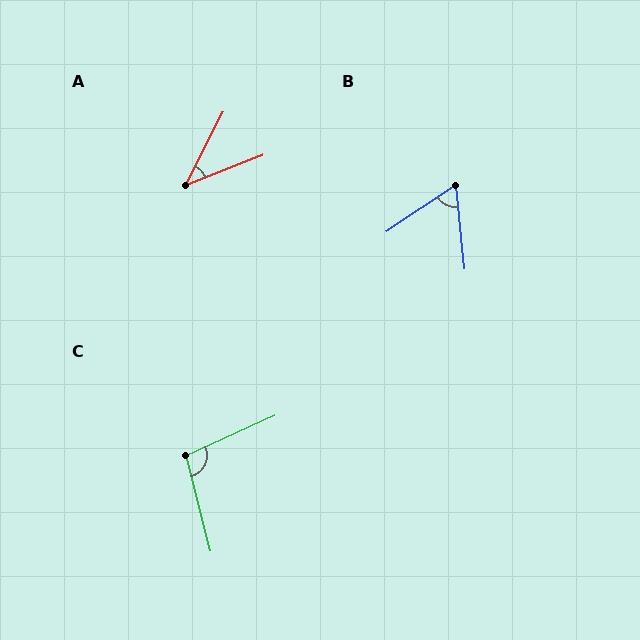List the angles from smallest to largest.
A (41°), B (62°), C (100°).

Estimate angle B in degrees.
Approximately 62 degrees.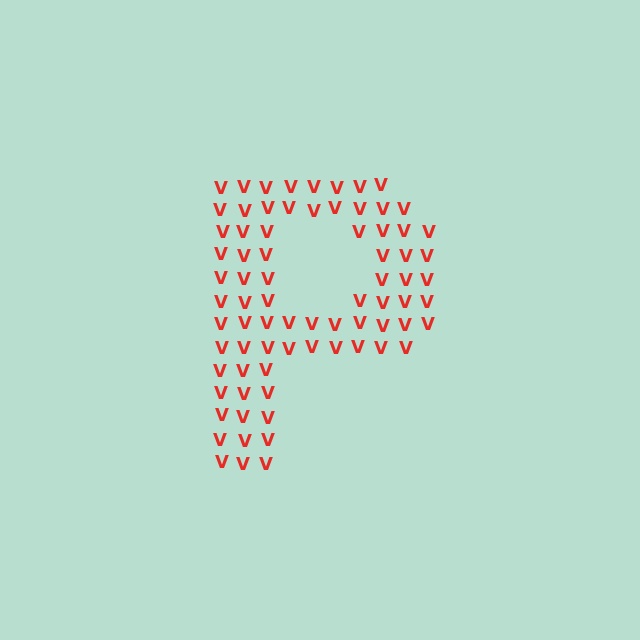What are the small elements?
The small elements are letter V's.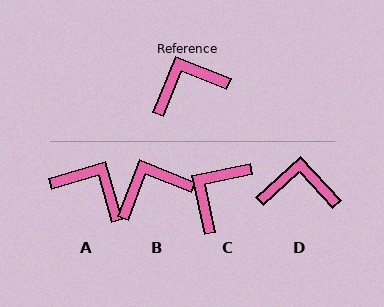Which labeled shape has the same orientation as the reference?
B.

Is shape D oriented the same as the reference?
No, it is off by about 26 degrees.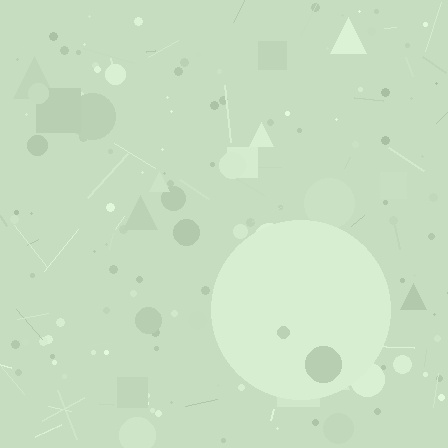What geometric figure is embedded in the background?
A circle is embedded in the background.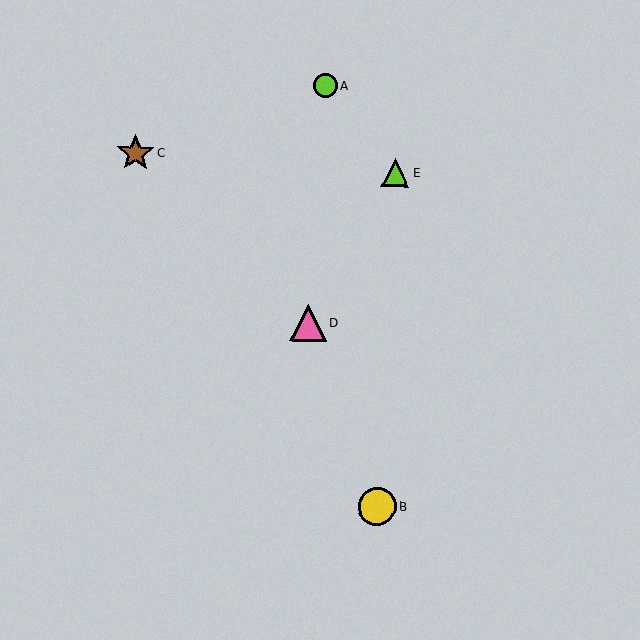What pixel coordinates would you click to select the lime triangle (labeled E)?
Click at (395, 173) to select the lime triangle E.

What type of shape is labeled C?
Shape C is a brown star.